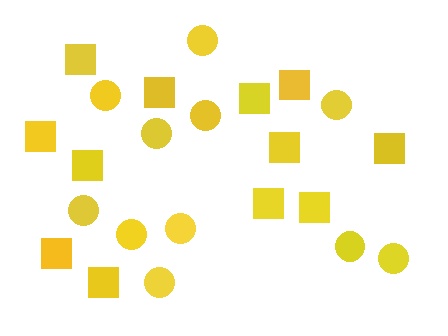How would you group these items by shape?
There are 2 groups: one group of circles (11) and one group of squares (12).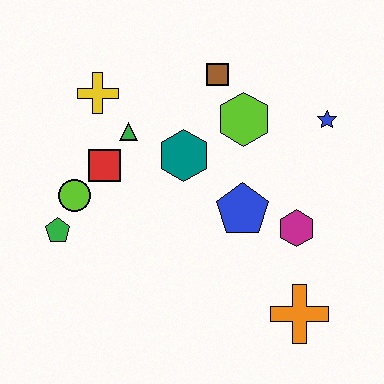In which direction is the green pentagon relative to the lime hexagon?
The green pentagon is to the left of the lime hexagon.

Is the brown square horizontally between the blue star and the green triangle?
Yes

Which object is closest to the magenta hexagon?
The blue pentagon is closest to the magenta hexagon.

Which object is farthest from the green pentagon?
The blue star is farthest from the green pentagon.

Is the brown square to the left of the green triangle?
No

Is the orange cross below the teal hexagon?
Yes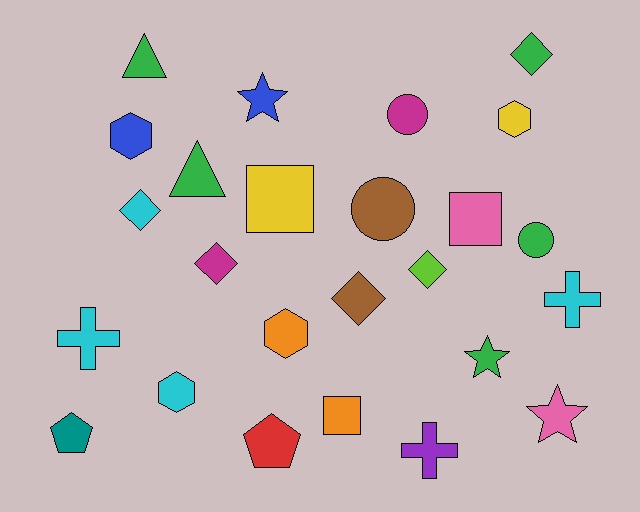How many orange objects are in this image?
There are 2 orange objects.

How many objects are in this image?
There are 25 objects.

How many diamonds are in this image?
There are 5 diamonds.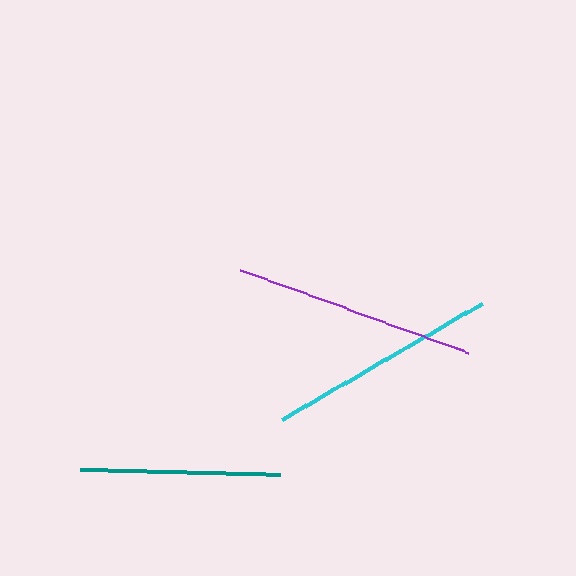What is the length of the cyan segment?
The cyan segment is approximately 232 pixels long.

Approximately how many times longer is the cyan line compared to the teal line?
The cyan line is approximately 1.2 times the length of the teal line.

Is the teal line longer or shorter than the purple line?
The purple line is longer than the teal line.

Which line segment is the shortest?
The teal line is the shortest at approximately 200 pixels.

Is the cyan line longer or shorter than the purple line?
The purple line is longer than the cyan line.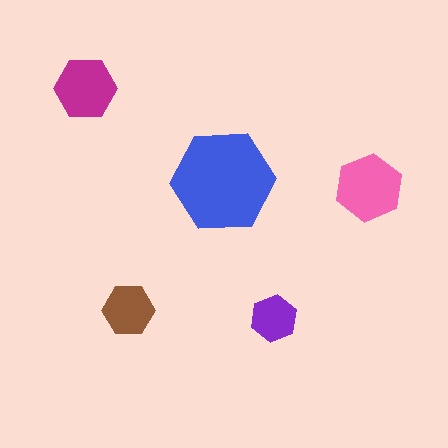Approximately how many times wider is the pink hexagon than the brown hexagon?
About 1.5 times wider.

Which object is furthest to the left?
The magenta hexagon is leftmost.